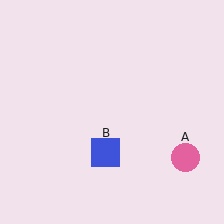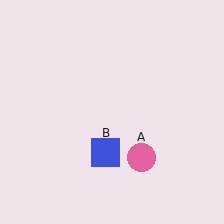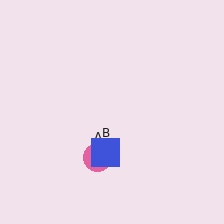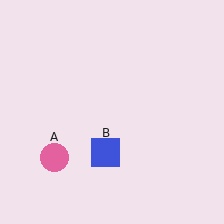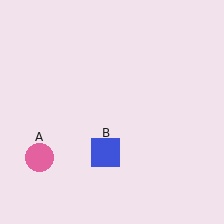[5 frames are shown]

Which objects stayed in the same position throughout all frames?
Blue square (object B) remained stationary.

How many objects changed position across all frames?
1 object changed position: pink circle (object A).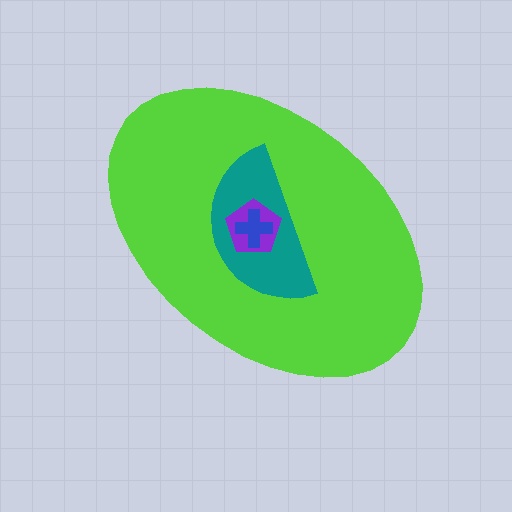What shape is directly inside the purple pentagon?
The blue cross.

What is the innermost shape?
The blue cross.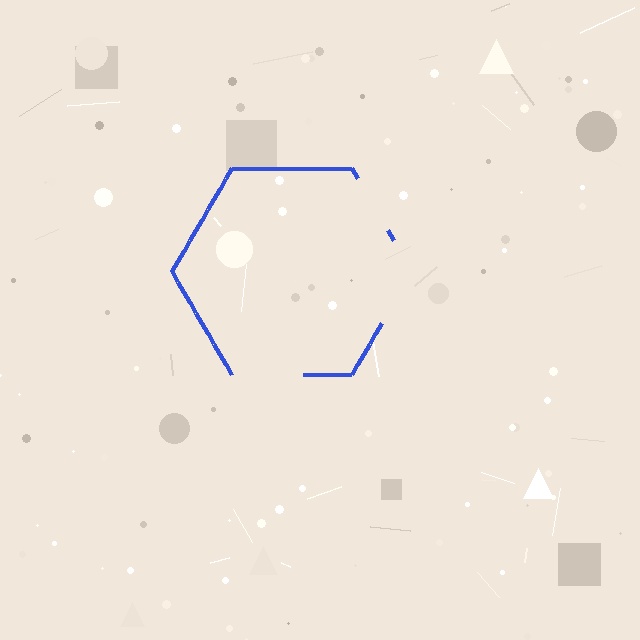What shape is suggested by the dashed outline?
The dashed outline suggests a hexagon.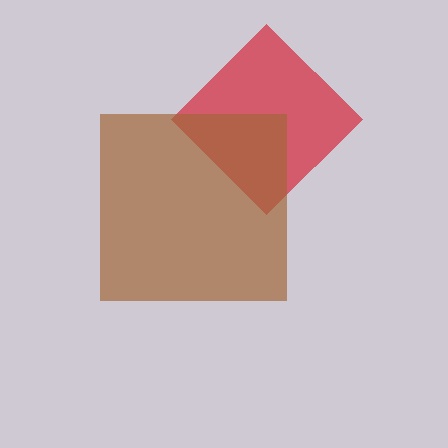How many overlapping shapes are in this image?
There are 2 overlapping shapes in the image.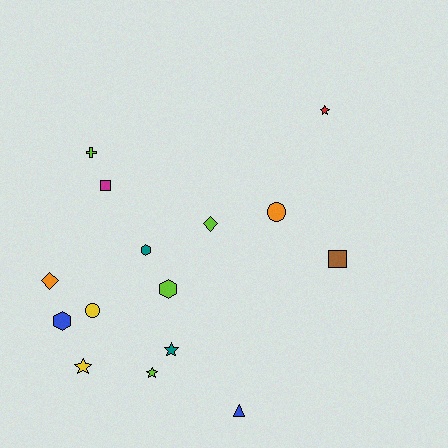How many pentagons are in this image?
There are no pentagons.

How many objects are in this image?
There are 15 objects.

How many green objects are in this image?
There are no green objects.